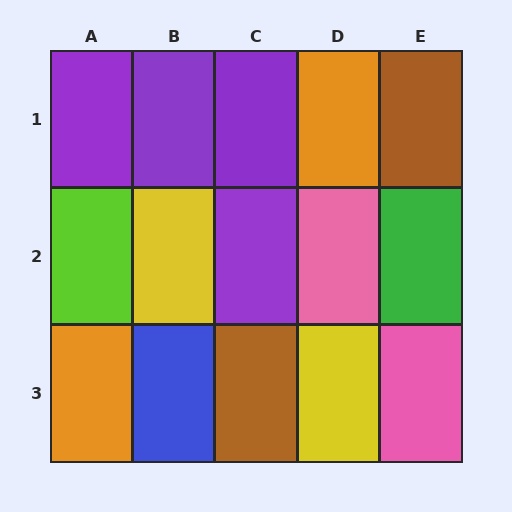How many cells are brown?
2 cells are brown.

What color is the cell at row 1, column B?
Purple.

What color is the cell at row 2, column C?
Purple.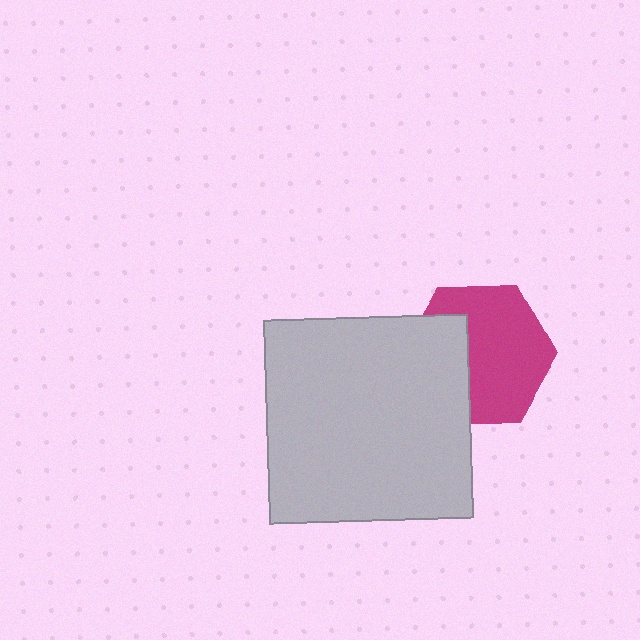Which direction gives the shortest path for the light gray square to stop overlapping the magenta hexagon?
Moving left gives the shortest separation.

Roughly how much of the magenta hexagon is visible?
About half of it is visible (roughly 64%).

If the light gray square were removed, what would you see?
You would see the complete magenta hexagon.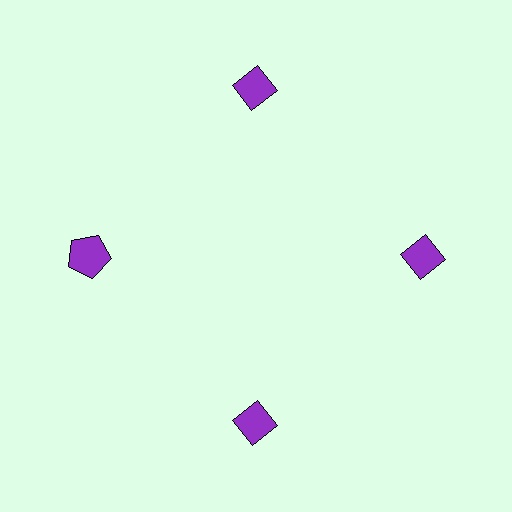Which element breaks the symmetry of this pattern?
The purple pentagon at roughly the 9 o'clock position breaks the symmetry. All other shapes are purple diamonds.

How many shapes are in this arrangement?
There are 4 shapes arranged in a ring pattern.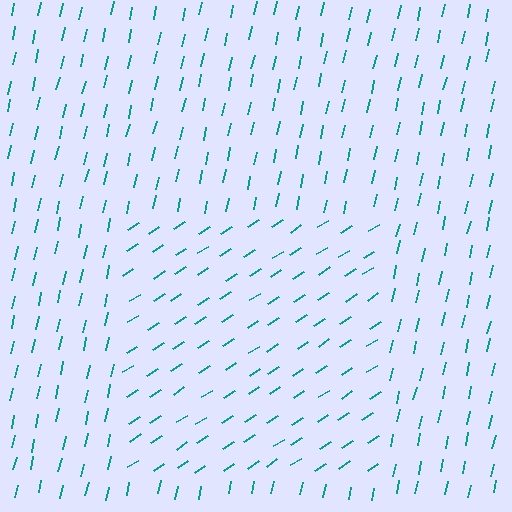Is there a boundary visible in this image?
Yes, there is a texture boundary formed by a change in line orientation.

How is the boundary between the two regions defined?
The boundary is defined purely by a change in line orientation (approximately 45 degrees difference). All lines are the same color and thickness.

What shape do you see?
I see a rectangle.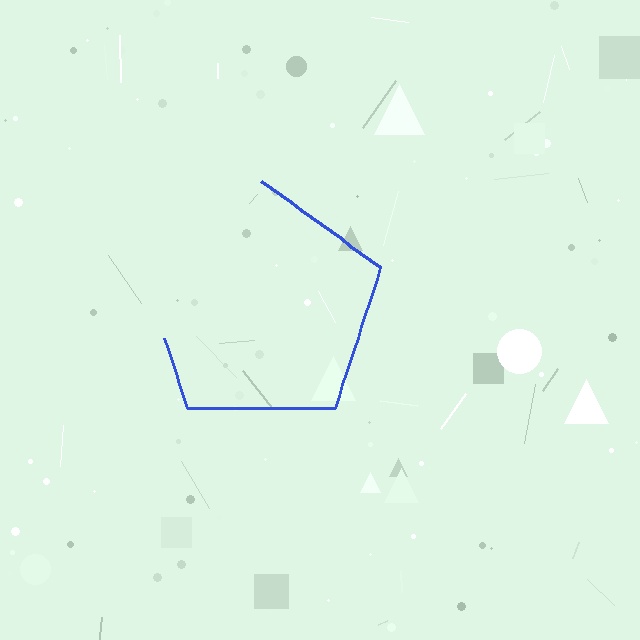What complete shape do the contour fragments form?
The contour fragments form a pentagon.